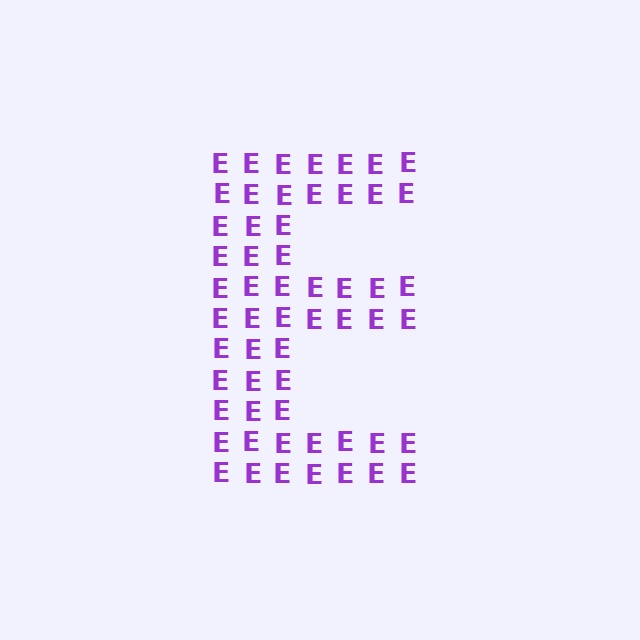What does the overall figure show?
The overall figure shows the letter E.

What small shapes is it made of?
It is made of small letter E's.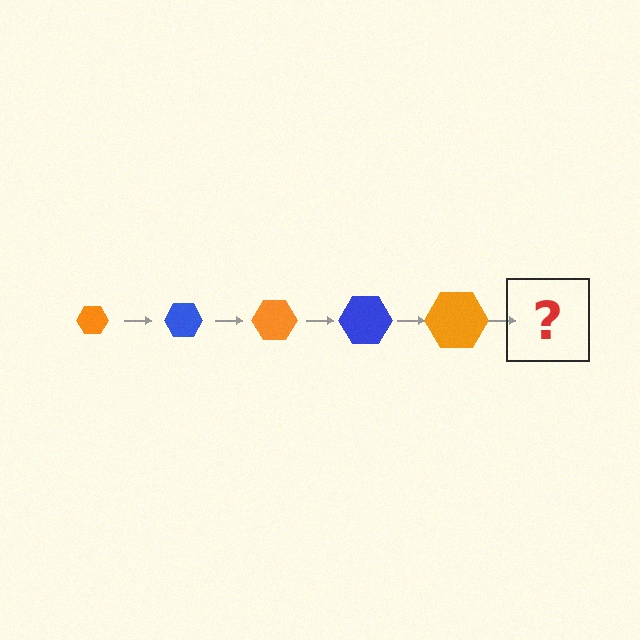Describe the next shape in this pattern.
It should be a blue hexagon, larger than the previous one.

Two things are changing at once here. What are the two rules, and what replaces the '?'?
The two rules are that the hexagon grows larger each step and the color cycles through orange and blue. The '?' should be a blue hexagon, larger than the previous one.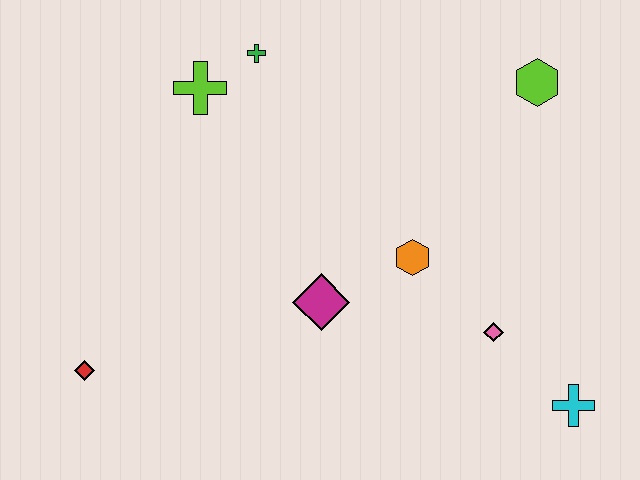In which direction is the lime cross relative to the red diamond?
The lime cross is above the red diamond.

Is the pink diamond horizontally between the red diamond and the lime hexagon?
Yes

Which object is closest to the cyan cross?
The pink diamond is closest to the cyan cross.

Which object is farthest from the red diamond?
The lime hexagon is farthest from the red diamond.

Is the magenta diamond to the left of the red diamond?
No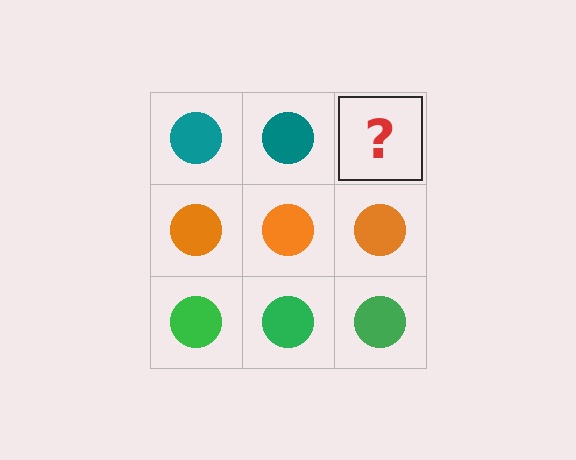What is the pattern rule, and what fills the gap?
The rule is that each row has a consistent color. The gap should be filled with a teal circle.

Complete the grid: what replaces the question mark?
The question mark should be replaced with a teal circle.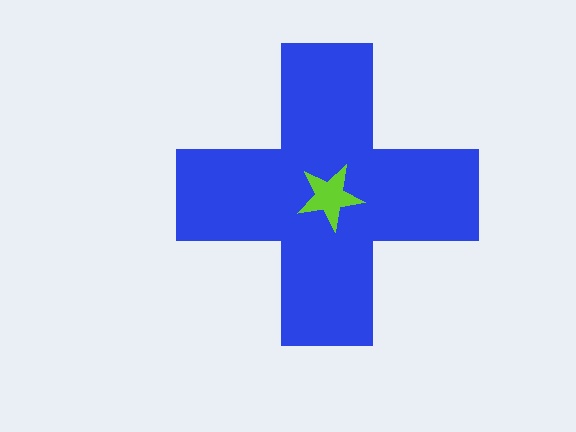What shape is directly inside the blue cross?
The lime star.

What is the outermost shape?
The blue cross.